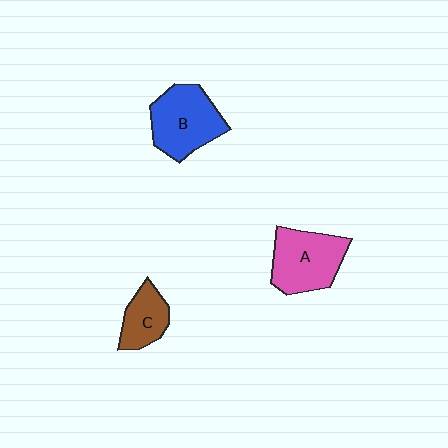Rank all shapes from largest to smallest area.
From largest to smallest: B (blue), A (pink), C (brown).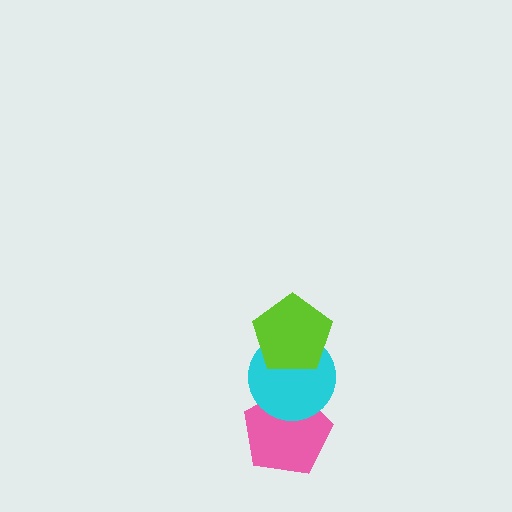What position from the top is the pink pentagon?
The pink pentagon is 3rd from the top.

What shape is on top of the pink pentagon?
The cyan circle is on top of the pink pentagon.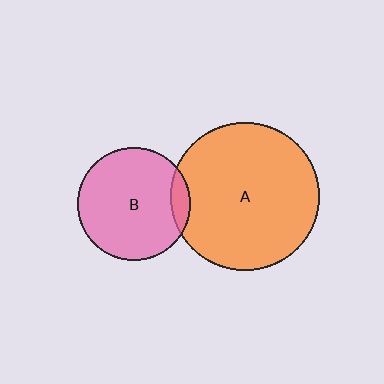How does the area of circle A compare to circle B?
Approximately 1.7 times.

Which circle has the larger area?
Circle A (orange).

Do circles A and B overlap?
Yes.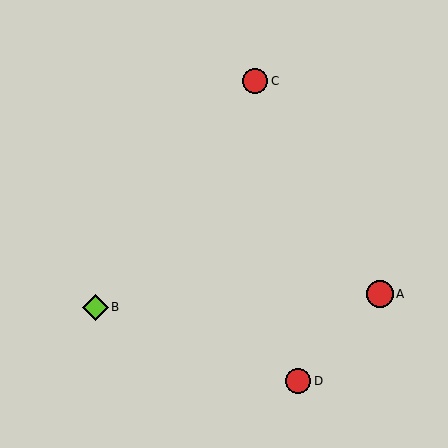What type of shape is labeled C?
Shape C is a red circle.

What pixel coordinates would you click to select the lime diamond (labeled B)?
Click at (95, 307) to select the lime diamond B.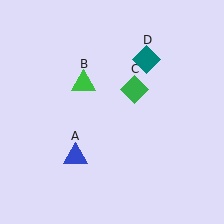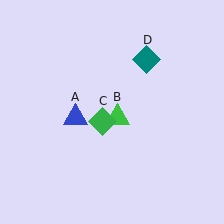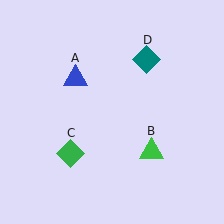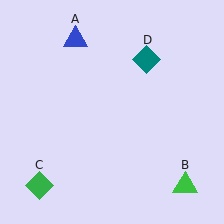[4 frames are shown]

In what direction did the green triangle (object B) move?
The green triangle (object B) moved down and to the right.